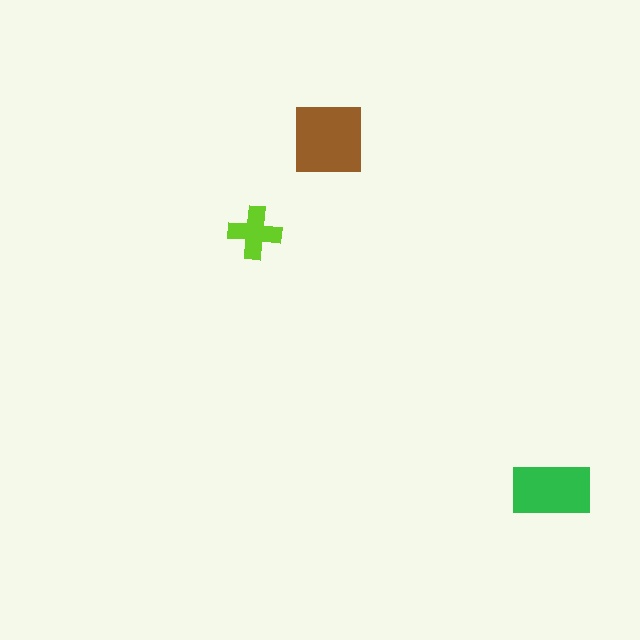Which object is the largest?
The brown square.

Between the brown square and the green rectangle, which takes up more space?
The brown square.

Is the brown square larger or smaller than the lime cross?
Larger.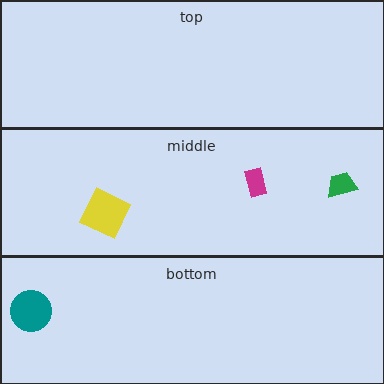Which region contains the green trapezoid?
The middle region.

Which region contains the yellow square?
The middle region.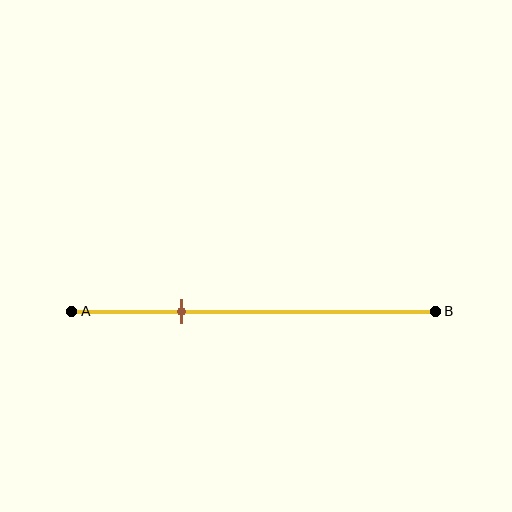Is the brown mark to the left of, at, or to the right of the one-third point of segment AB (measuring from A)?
The brown mark is to the left of the one-third point of segment AB.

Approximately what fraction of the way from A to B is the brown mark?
The brown mark is approximately 30% of the way from A to B.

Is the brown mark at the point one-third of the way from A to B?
No, the mark is at about 30% from A, not at the 33% one-third point.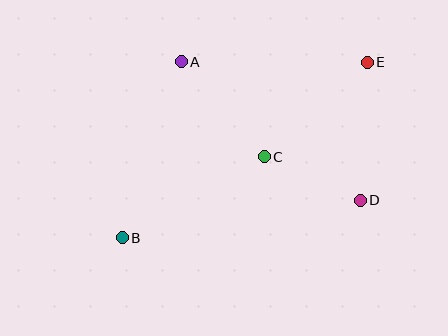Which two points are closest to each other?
Points C and D are closest to each other.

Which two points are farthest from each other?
Points B and E are farthest from each other.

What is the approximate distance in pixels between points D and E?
The distance between D and E is approximately 138 pixels.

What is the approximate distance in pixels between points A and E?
The distance between A and E is approximately 186 pixels.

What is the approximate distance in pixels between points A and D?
The distance between A and D is approximately 226 pixels.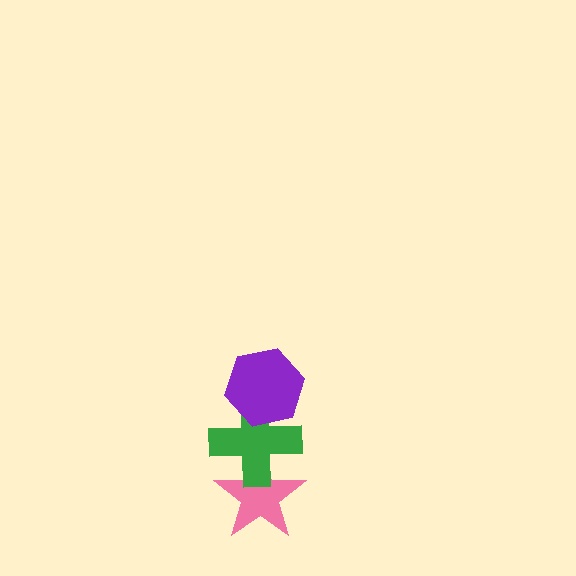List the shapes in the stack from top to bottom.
From top to bottom: the purple hexagon, the green cross, the pink star.